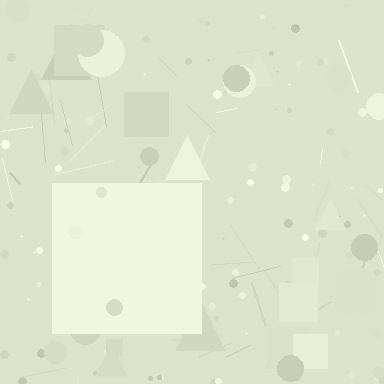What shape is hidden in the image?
A square is hidden in the image.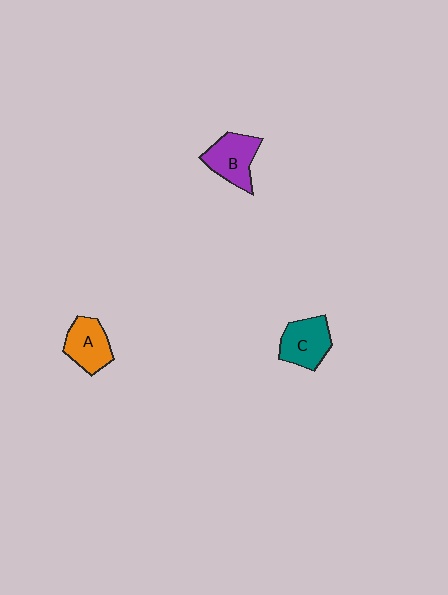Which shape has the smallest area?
Shape A (orange).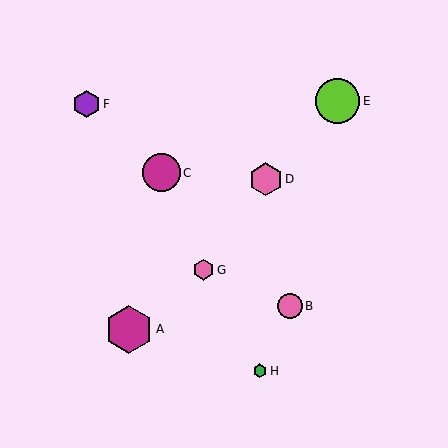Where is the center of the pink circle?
The center of the pink circle is at (290, 306).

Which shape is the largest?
The magenta hexagon (labeled A) is the largest.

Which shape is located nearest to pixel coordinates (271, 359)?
The green hexagon (labeled H) at (260, 371) is nearest to that location.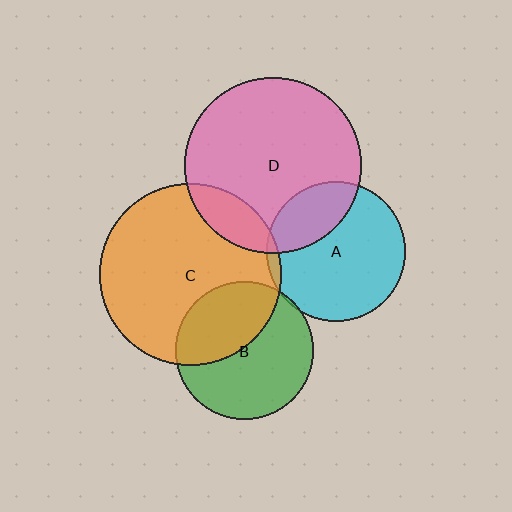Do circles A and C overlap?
Yes.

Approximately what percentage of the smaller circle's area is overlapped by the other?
Approximately 5%.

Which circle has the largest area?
Circle C (orange).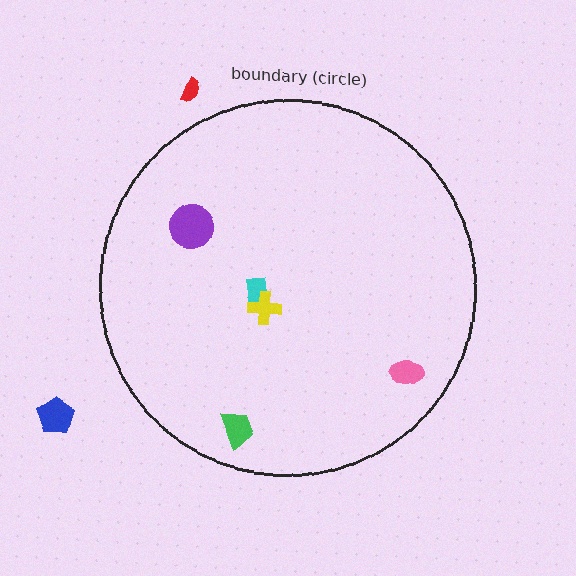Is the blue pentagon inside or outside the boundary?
Outside.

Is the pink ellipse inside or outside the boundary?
Inside.